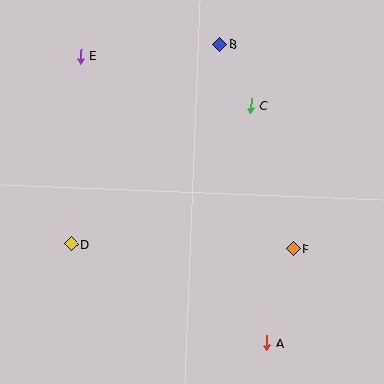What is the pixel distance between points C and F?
The distance between C and F is 150 pixels.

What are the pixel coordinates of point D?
Point D is at (71, 244).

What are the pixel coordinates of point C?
Point C is at (250, 105).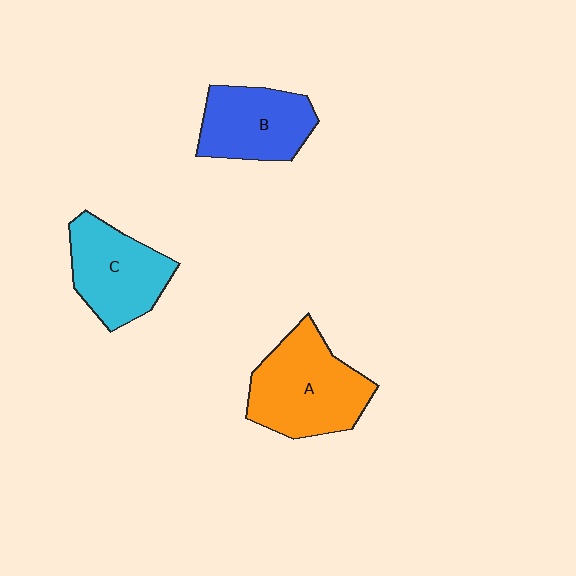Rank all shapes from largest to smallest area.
From largest to smallest: A (orange), C (cyan), B (blue).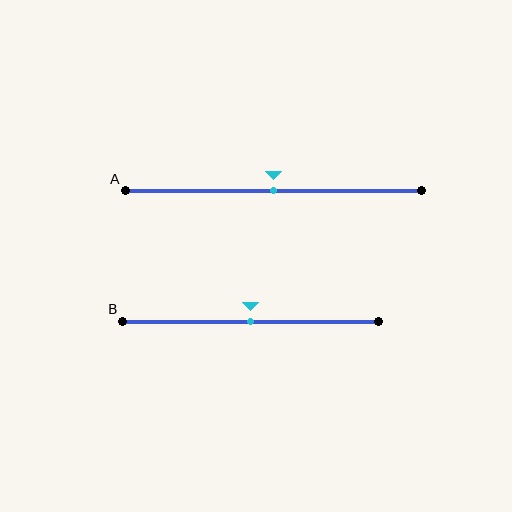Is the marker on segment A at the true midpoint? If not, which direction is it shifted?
Yes, the marker on segment A is at the true midpoint.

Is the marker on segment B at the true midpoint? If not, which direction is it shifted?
Yes, the marker on segment B is at the true midpoint.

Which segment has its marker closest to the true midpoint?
Segment A has its marker closest to the true midpoint.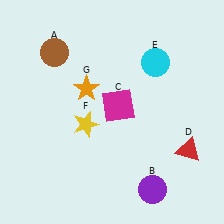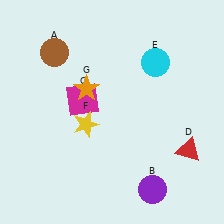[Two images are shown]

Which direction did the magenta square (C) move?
The magenta square (C) moved left.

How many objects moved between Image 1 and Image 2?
1 object moved between the two images.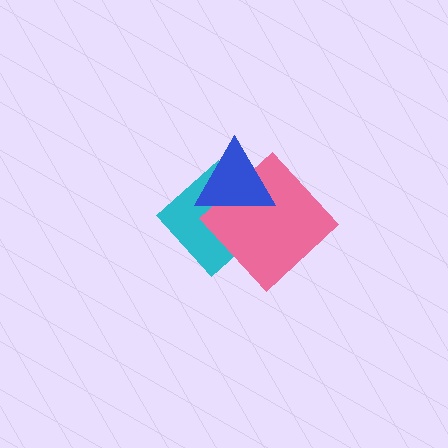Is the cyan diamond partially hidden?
Yes, it is partially covered by another shape.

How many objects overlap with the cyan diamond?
2 objects overlap with the cyan diamond.